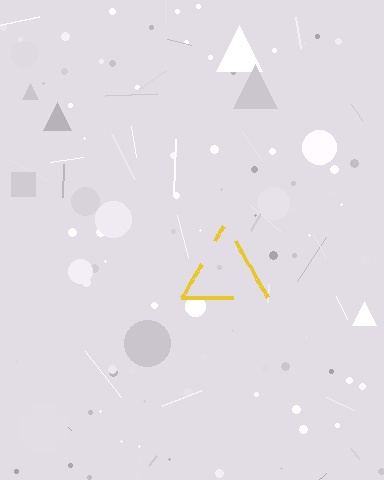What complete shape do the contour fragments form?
The contour fragments form a triangle.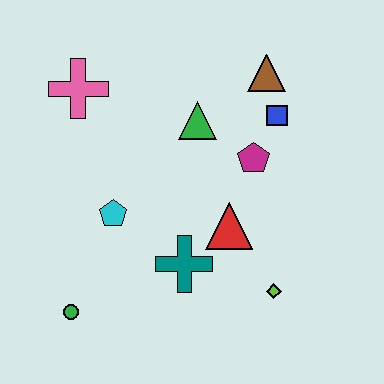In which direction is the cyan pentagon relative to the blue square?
The cyan pentagon is to the left of the blue square.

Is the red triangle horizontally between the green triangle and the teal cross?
No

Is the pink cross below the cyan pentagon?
No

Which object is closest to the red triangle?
The teal cross is closest to the red triangle.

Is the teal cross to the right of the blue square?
No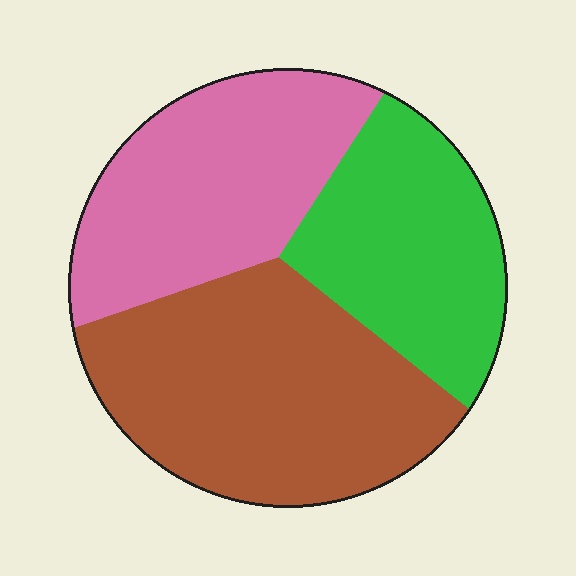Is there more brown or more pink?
Brown.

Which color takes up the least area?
Green, at roughly 25%.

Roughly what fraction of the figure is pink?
Pink takes up between a quarter and a half of the figure.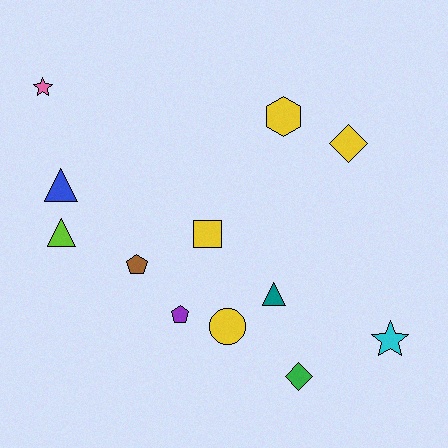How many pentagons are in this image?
There are 2 pentagons.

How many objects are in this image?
There are 12 objects.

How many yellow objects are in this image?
There are 4 yellow objects.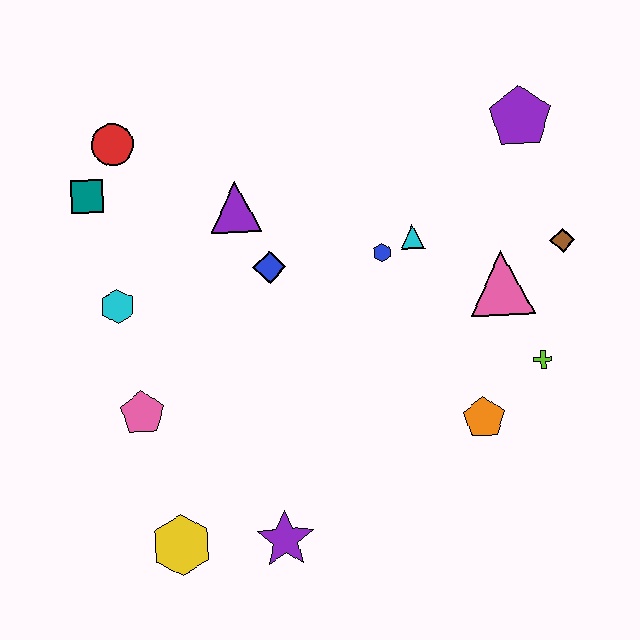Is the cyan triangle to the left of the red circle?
No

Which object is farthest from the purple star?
The purple pentagon is farthest from the purple star.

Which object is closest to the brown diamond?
The pink triangle is closest to the brown diamond.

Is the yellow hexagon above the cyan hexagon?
No